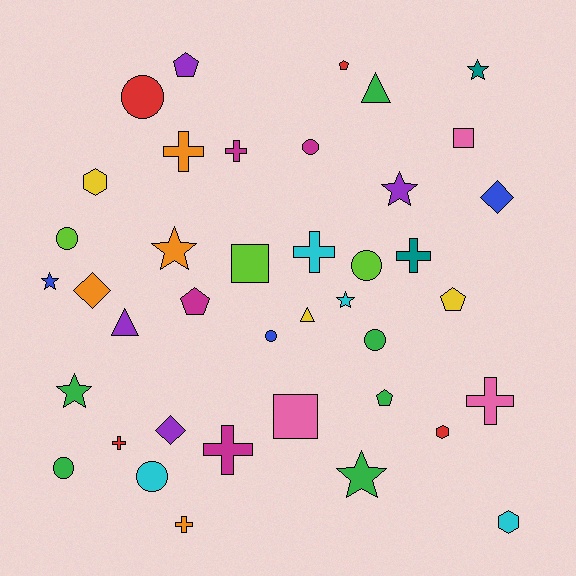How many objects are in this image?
There are 40 objects.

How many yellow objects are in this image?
There are 3 yellow objects.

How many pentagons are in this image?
There are 5 pentagons.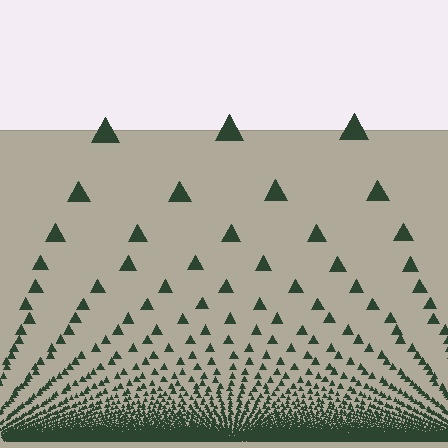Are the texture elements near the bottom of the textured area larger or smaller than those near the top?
Smaller. The gradient is inverted — elements near the bottom are smaller and denser.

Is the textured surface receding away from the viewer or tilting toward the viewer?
The surface appears to tilt toward the viewer. Texture elements get larger and sparser toward the top.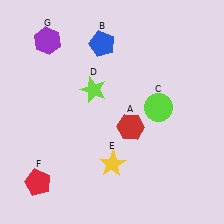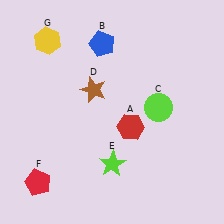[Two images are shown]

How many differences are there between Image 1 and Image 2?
There are 3 differences between the two images.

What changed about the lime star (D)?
In Image 1, D is lime. In Image 2, it changed to brown.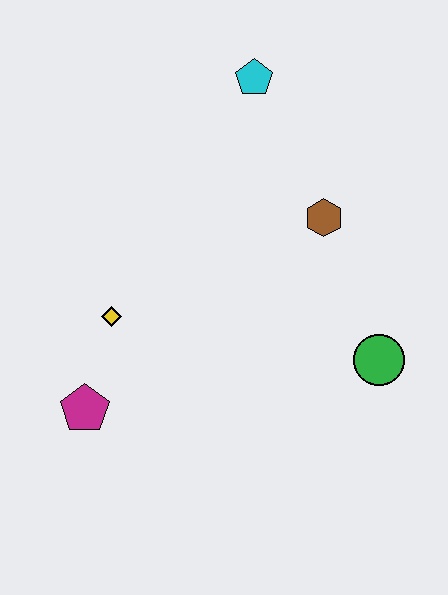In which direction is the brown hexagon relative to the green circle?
The brown hexagon is above the green circle.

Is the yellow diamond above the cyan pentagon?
No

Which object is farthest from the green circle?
The cyan pentagon is farthest from the green circle.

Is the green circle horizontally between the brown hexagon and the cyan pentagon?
No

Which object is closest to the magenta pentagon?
The yellow diamond is closest to the magenta pentagon.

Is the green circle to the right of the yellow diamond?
Yes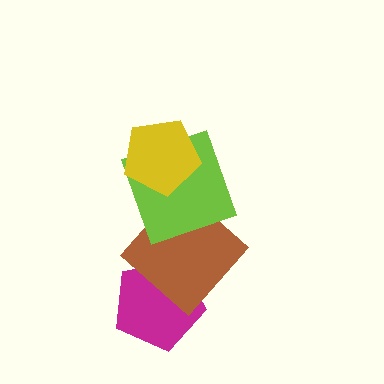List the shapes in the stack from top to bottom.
From top to bottom: the yellow pentagon, the lime square, the brown diamond, the magenta pentagon.